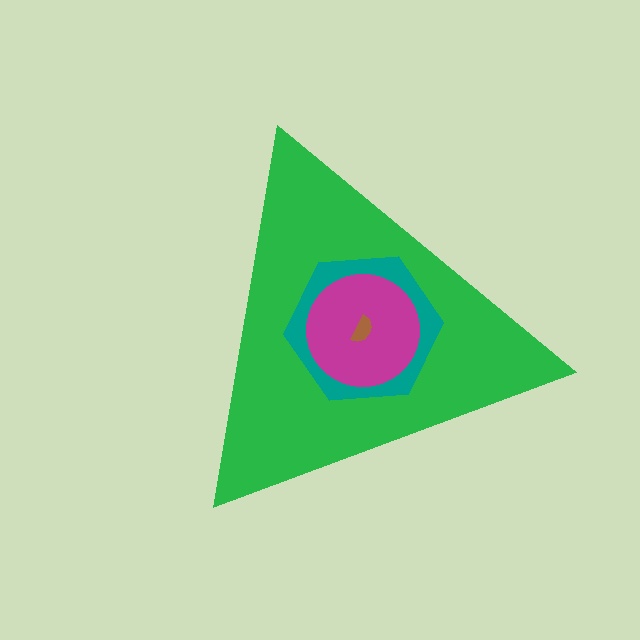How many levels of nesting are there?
4.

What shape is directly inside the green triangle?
The teal hexagon.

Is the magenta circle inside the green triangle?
Yes.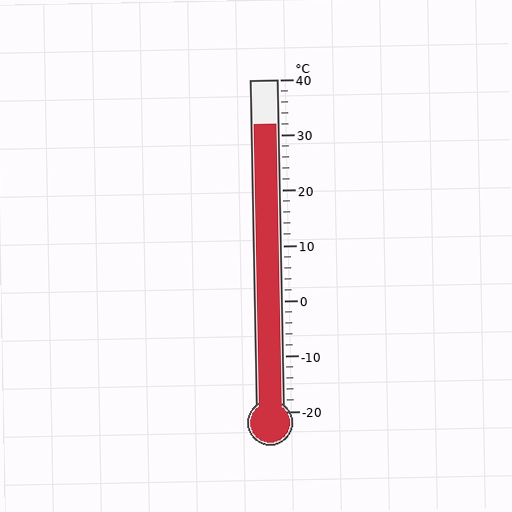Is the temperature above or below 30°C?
The temperature is above 30°C.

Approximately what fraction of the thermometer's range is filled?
The thermometer is filled to approximately 85% of its range.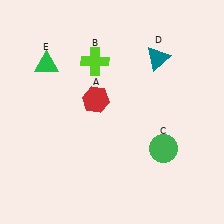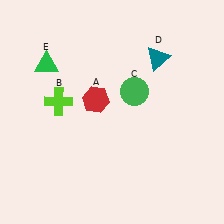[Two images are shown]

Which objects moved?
The objects that moved are: the lime cross (B), the green circle (C).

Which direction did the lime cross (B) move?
The lime cross (B) moved down.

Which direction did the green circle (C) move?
The green circle (C) moved up.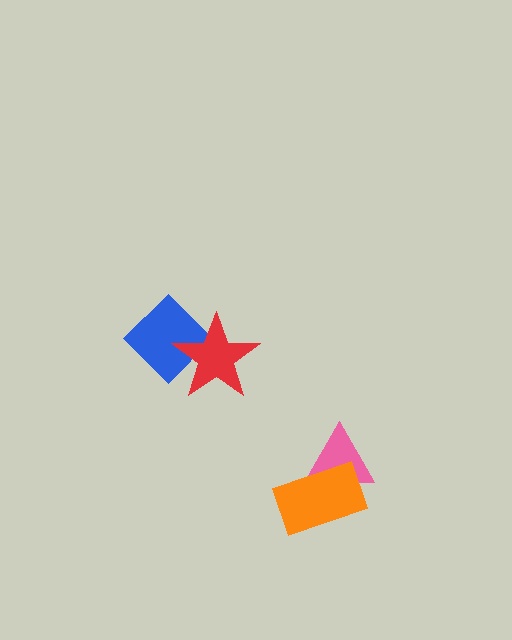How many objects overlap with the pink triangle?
1 object overlaps with the pink triangle.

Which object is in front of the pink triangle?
The orange rectangle is in front of the pink triangle.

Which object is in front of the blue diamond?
The red star is in front of the blue diamond.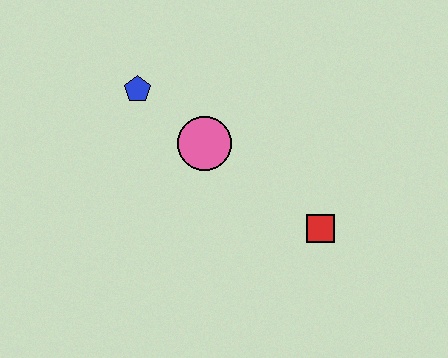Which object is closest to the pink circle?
The blue pentagon is closest to the pink circle.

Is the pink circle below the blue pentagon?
Yes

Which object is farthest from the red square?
The blue pentagon is farthest from the red square.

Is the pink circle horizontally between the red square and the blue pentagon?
Yes